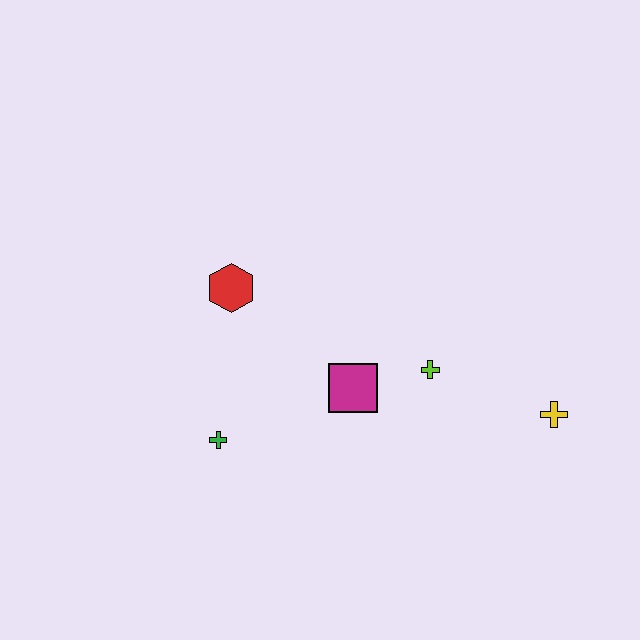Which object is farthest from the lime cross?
The green cross is farthest from the lime cross.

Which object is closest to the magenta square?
The lime cross is closest to the magenta square.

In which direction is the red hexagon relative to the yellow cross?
The red hexagon is to the left of the yellow cross.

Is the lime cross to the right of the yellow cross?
No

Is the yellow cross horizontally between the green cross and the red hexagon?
No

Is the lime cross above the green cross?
Yes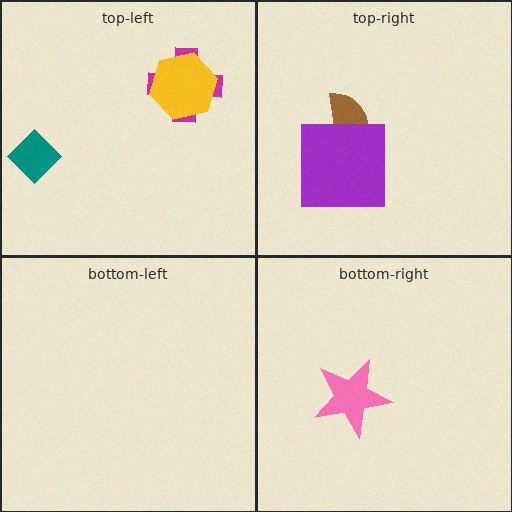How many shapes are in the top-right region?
2.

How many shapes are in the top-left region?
3.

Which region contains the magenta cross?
The top-left region.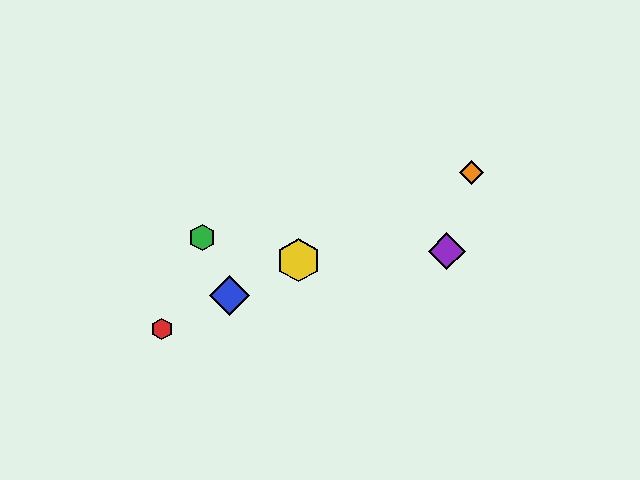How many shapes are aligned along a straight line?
4 shapes (the red hexagon, the blue diamond, the yellow hexagon, the orange diamond) are aligned along a straight line.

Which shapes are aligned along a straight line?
The red hexagon, the blue diamond, the yellow hexagon, the orange diamond are aligned along a straight line.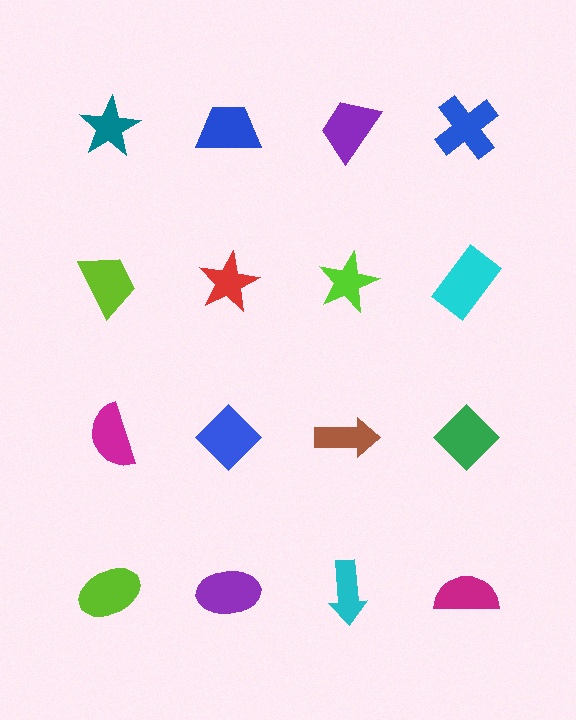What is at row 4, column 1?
A lime ellipse.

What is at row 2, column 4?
A cyan rectangle.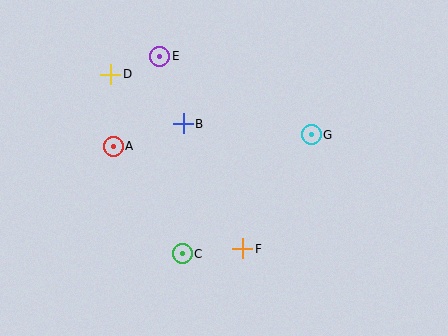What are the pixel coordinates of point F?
Point F is at (243, 249).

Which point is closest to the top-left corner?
Point D is closest to the top-left corner.